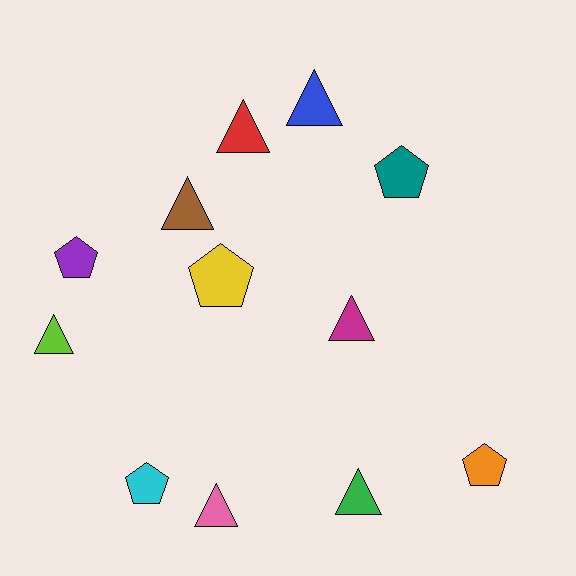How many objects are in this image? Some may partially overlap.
There are 12 objects.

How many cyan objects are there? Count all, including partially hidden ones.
There is 1 cyan object.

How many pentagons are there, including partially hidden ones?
There are 5 pentagons.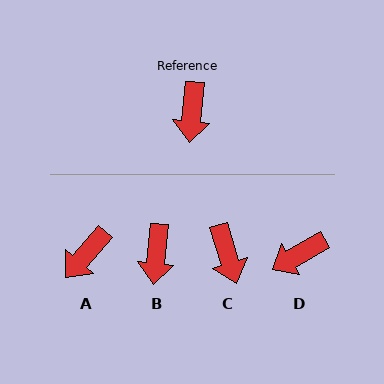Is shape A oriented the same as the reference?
No, it is off by about 36 degrees.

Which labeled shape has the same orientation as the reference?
B.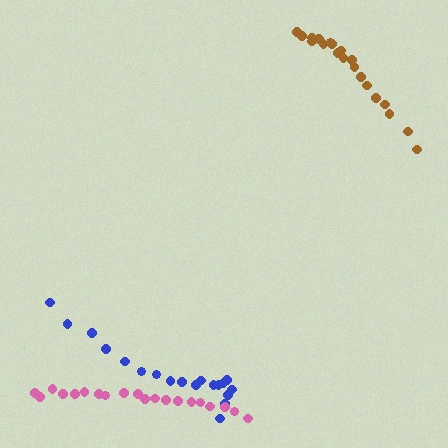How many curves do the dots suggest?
There are 3 distinct paths.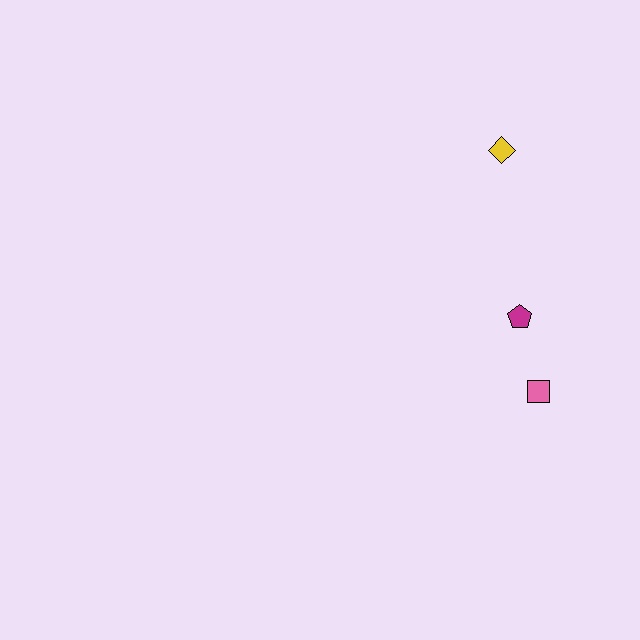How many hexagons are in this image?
There are no hexagons.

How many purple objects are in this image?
There are no purple objects.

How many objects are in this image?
There are 3 objects.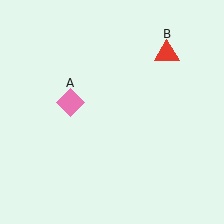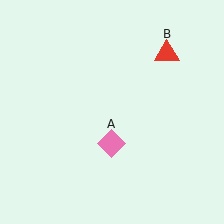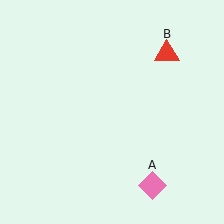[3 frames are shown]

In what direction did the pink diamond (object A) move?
The pink diamond (object A) moved down and to the right.